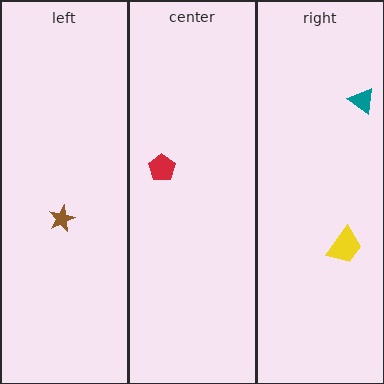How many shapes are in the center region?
1.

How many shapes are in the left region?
1.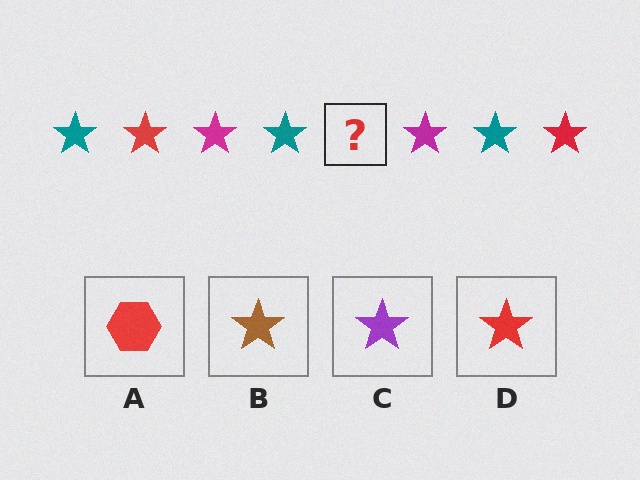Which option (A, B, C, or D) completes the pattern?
D.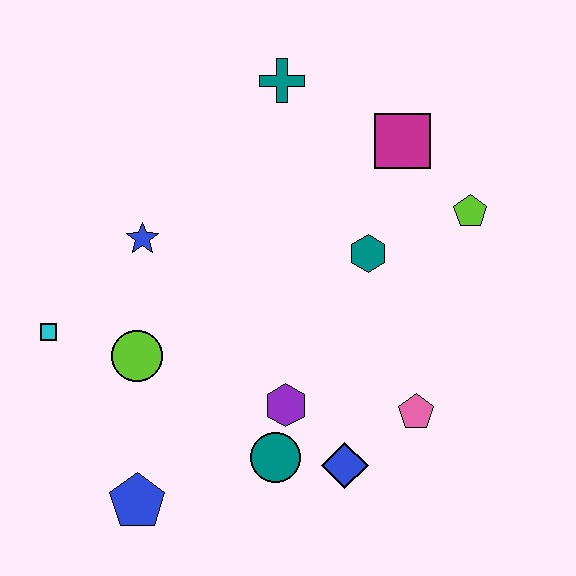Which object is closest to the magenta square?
The lime pentagon is closest to the magenta square.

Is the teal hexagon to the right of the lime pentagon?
No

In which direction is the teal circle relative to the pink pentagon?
The teal circle is to the left of the pink pentagon.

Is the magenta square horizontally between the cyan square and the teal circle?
No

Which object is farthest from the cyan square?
The lime pentagon is farthest from the cyan square.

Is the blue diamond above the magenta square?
No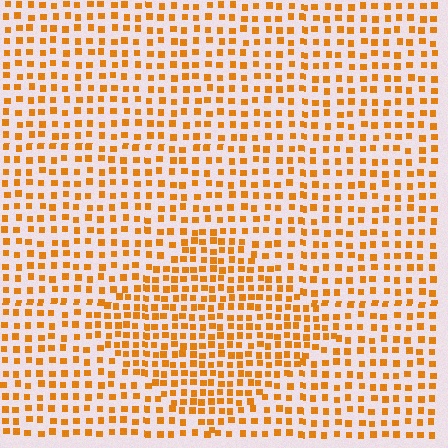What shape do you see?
I see a diamond.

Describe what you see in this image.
The image contains small orange elements arranged at two different densities. A diamond-shaped region is visible where the elements are more densely packed than the surrounding area.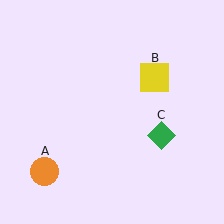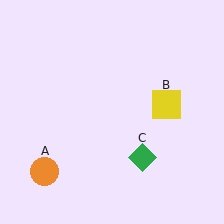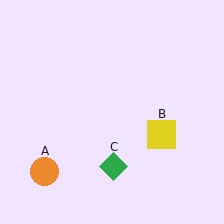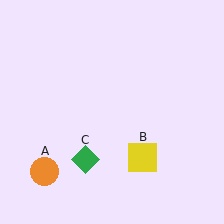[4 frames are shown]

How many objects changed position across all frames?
2 objects changed position: yellow square (object B), green diamond (object C).